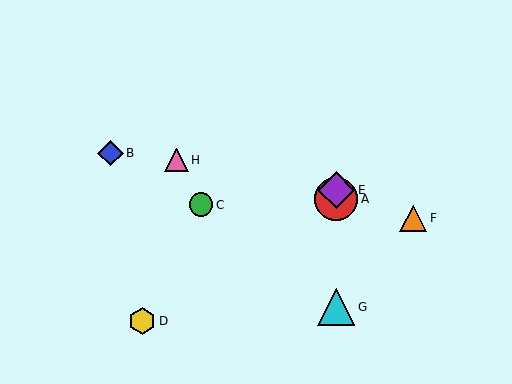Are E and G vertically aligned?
Yes, both are at x≈336.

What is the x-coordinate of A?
Object A is at x≈336.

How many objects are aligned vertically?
3 objects (A, E, G) are aligned vertically.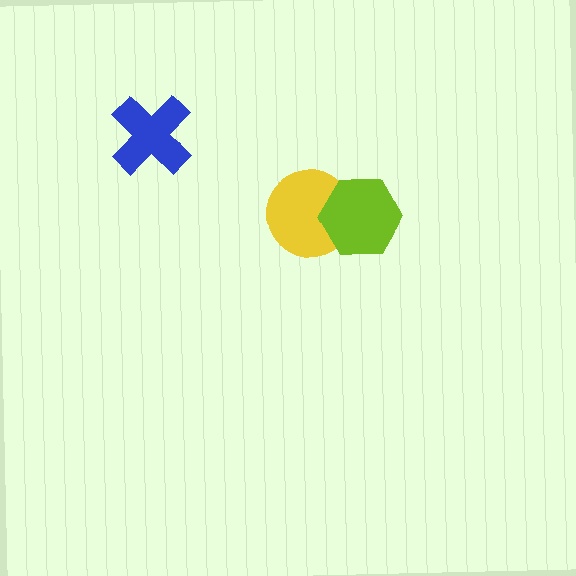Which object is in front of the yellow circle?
The lime hexagon is in front of the yellow circle.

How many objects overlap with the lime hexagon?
1 object overlaps with the lime hexagon.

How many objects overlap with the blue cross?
0 objects overlap with the blue cross.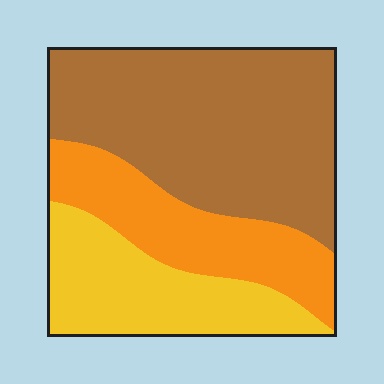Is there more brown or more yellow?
Brown.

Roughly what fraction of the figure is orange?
Orange covers around 25% of the figure.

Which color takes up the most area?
Brown, at roughly 50%.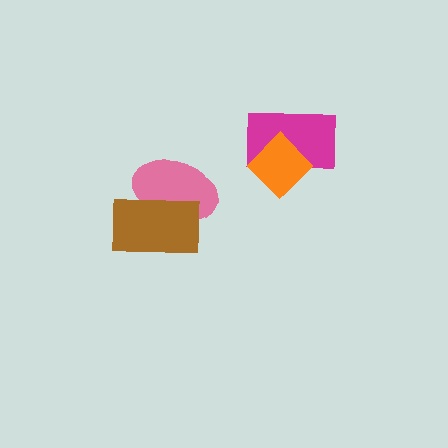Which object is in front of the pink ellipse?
The brown rectangle is in front of the pink ellipse.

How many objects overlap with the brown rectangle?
1 object overlaps with the brown rectangle.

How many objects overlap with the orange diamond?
1 object overlaps with the orange diamond.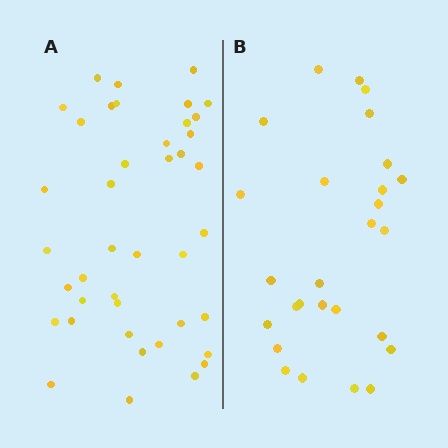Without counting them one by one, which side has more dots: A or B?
Region A (the left region) has more dots.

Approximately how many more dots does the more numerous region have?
Region A has approximately 15 more dots than region B.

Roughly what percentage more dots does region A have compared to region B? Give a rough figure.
About 50% more.